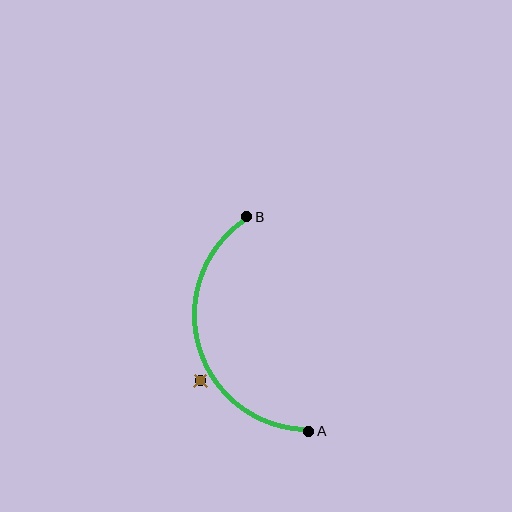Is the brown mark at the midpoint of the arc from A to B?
No — the brown mark does not lie on the arc at all. It sits slightly outside the curve.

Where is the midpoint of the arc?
The arc midpoint is the point on the curve farthest from the straight line joining A and B. It sits to the left of that line.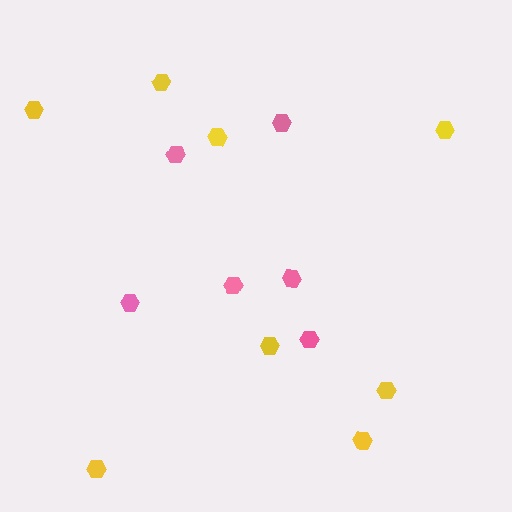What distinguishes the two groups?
There are 2 groups: one group of pink hexagons (6) and one group of yellow hexagons (8).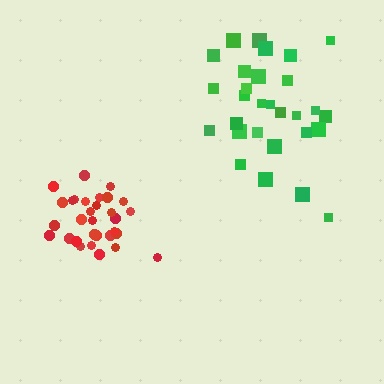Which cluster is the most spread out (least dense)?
Green.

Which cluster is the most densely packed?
Red.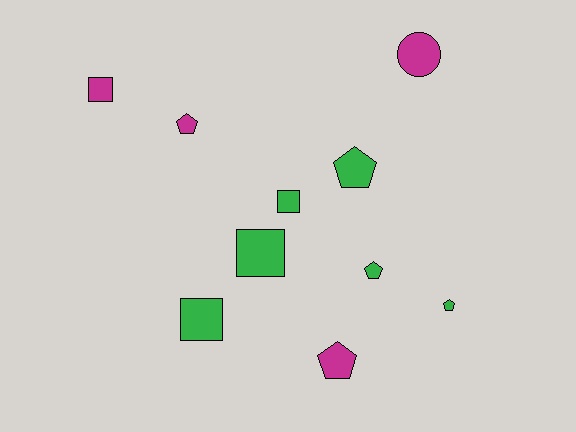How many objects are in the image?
There are 10 objects.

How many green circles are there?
There are no green circles.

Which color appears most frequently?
Green, with 6 objects.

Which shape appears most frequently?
Pentagon, with 5 objects.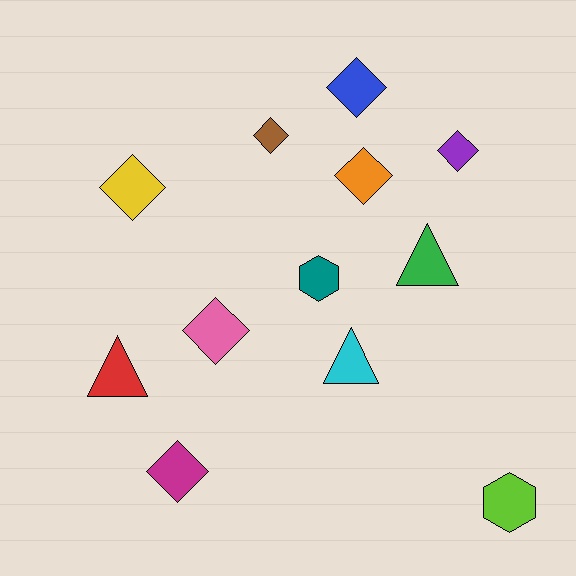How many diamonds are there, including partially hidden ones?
There are 7 diamonds.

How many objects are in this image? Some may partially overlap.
There are 12 objects.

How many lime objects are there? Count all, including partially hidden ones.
There is 1 lime object.